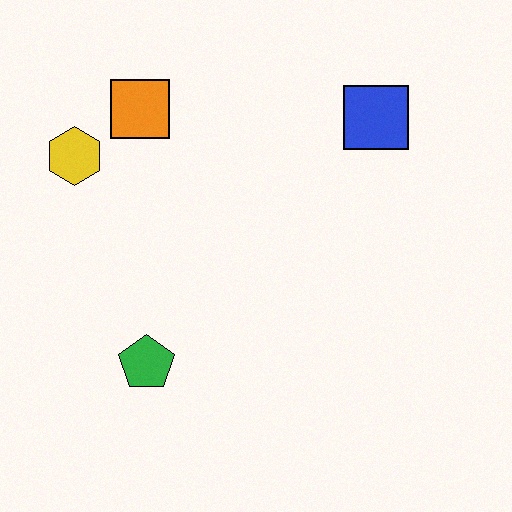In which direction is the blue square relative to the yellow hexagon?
The blue square is to the right of the yellow hexagon.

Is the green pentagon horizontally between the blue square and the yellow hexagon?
Yes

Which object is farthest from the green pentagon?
The blue square is farthest from the green pentagon.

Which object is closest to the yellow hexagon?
The orange square is closest to the yellow hexagon.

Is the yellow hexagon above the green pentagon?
Yes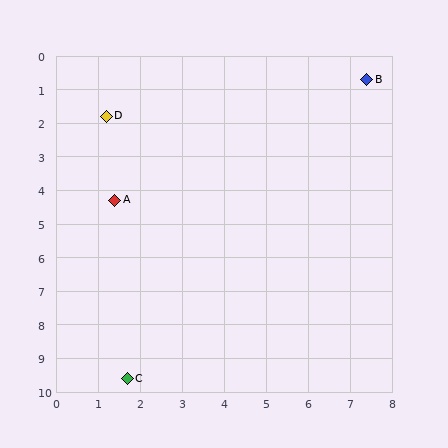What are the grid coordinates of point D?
Point D is at approximately (1.2, 1.8).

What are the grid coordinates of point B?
Point B is at approximately (7.4, 0.7).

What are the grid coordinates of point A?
Point A is at approximately (1.4, 4.3).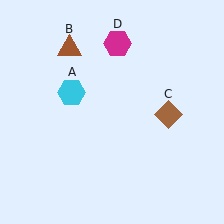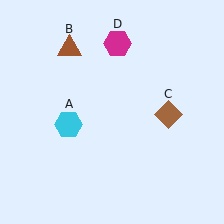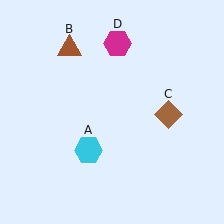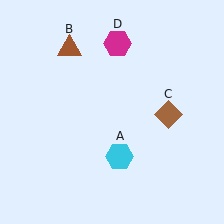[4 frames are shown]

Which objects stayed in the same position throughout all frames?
Brown triangle (object B) and brown diamond (object C) and magenta hexagon (object D) remained stationary.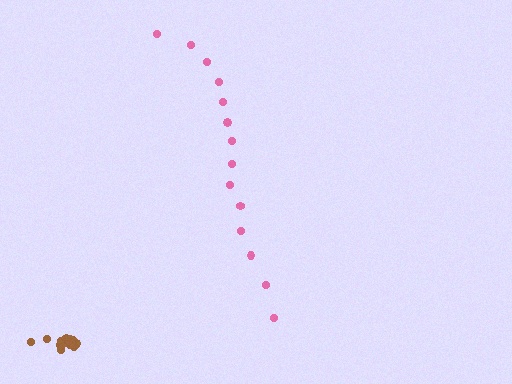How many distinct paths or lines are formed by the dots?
There are 2 distinct paths.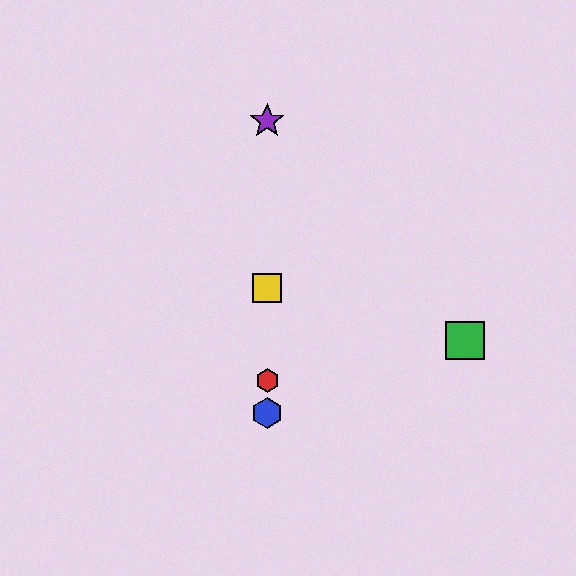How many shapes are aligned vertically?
4 shapes (the red hexagon, the blue hexagon, the yellow square, the purple star) are aligned vertically.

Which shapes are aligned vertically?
The red hexagon, the blue hexagon, the yellow square, the purple star are aligned vertically.